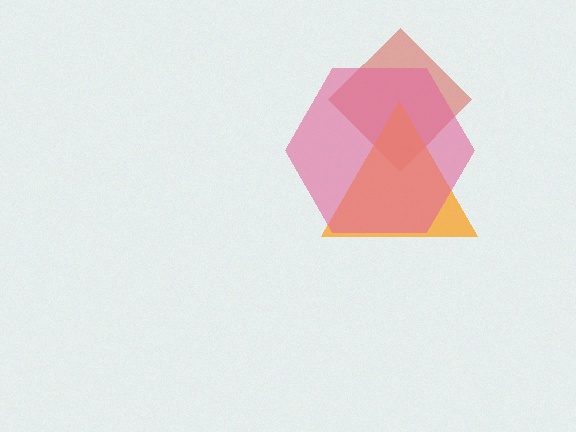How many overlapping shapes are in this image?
There are 3 overlapping shapes in the image.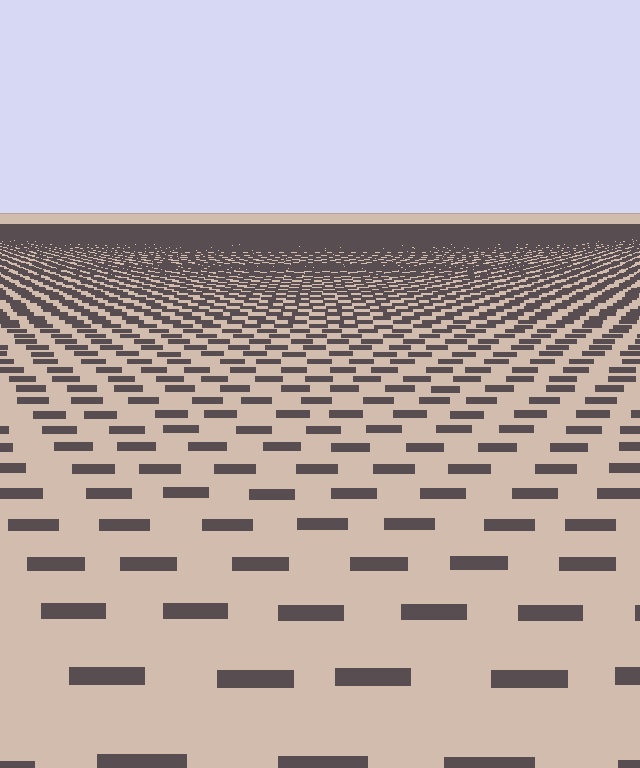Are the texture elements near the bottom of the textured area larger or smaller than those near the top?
Larger. Near the bottom, elements are closer to the viewer and appear at a bigger on-screen size.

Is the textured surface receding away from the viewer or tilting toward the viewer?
The surface is receding away from the viewer. Texture elements get smaller and denser toward the top.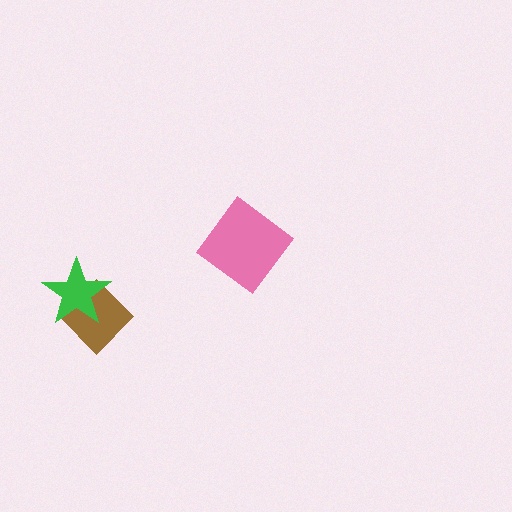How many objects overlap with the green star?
1 object overlaps with the green star.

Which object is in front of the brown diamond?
The green star is in front of the brown diamond.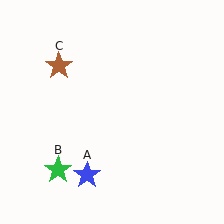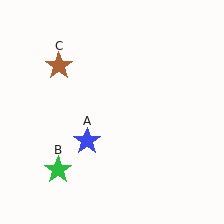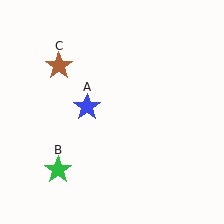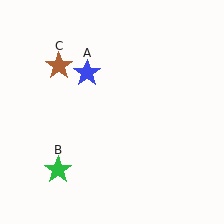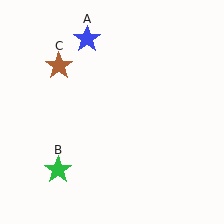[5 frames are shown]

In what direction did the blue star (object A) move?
The blue star (object A) moved up.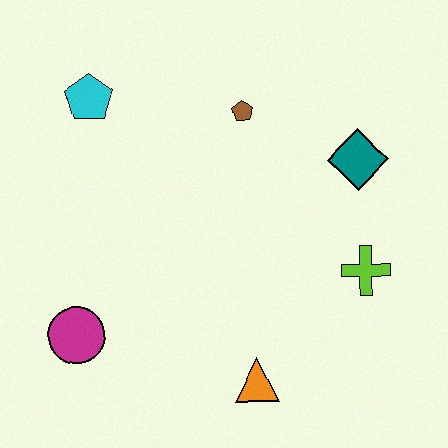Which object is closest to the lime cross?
The teal diamond is closest to the lime cross.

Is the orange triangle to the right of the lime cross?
No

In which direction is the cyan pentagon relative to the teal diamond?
The cyan pentagon is to the left of the teal diamond.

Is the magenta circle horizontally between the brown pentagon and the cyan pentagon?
No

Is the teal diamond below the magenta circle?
No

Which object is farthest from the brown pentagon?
The magenta circle is farthest from the brown pentagon.